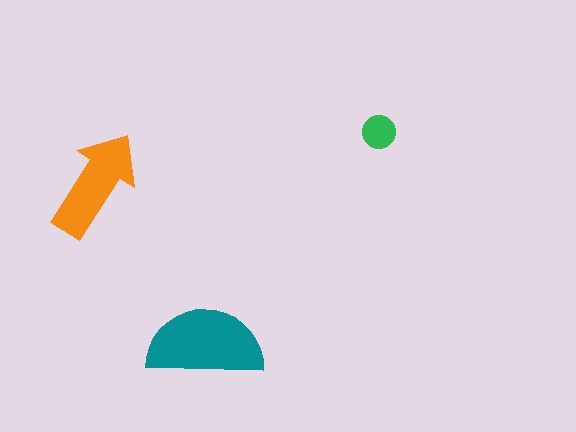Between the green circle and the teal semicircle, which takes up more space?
The teal semicircle.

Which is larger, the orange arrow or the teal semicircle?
The teal semicircle.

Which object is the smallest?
The green circle.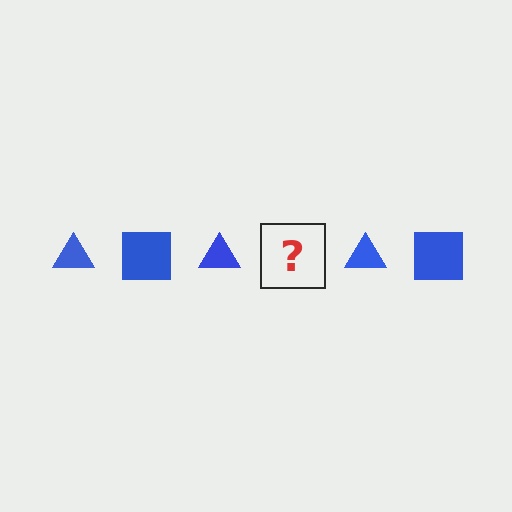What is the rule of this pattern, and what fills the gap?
The rule is that the pattern cycles through triangle, square shapes in blue. The gap should be filled with a blue square.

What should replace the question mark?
The question mark should be replaced with a blue square.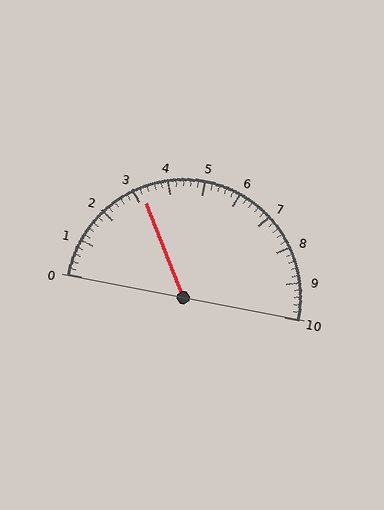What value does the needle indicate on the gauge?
The needle indicates approximately 3.2.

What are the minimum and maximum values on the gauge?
The gauge ranges from 0 to 10.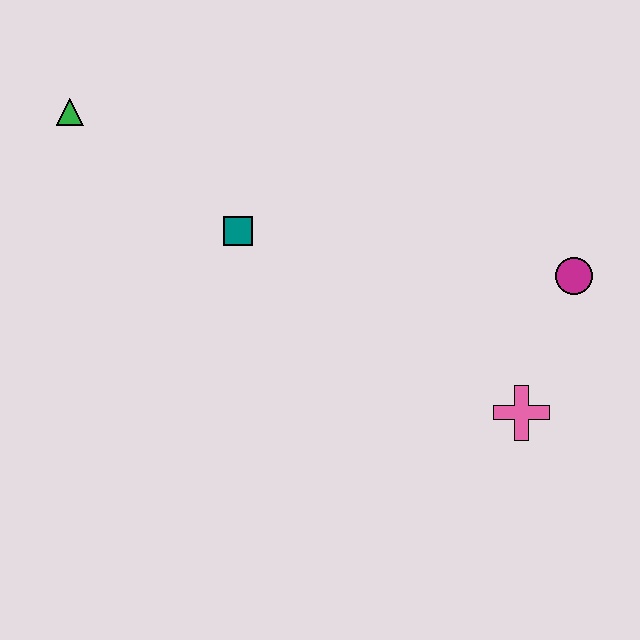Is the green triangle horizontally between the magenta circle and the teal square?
No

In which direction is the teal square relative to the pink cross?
The teal square is to the left of the pink cross.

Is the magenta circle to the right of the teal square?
Yes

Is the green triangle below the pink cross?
No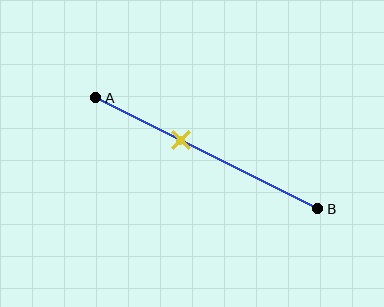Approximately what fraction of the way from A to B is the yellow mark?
The yellow mark is approximately 40% of the way from A to B.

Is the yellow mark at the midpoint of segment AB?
No, the mark is at about 40% from A, not at the 50% midpoint.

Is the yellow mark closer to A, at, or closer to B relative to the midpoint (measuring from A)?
The yellow mark is closer to point A than the midpoint of segment AB.